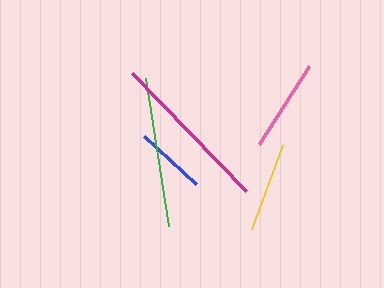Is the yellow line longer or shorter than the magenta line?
The magenta line is longer than the yellow line.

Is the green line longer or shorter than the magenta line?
The magenta line is longer than the green line.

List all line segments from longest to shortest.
From longest to shortest: magenta, green, pink, yellow, blue.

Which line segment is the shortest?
The blue line is the shortest at approximately 71 pixels.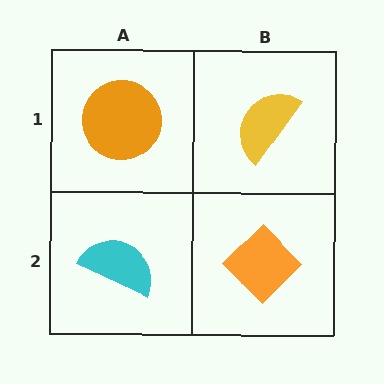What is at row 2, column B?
An orange diamond.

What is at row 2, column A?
A cyan semicircle.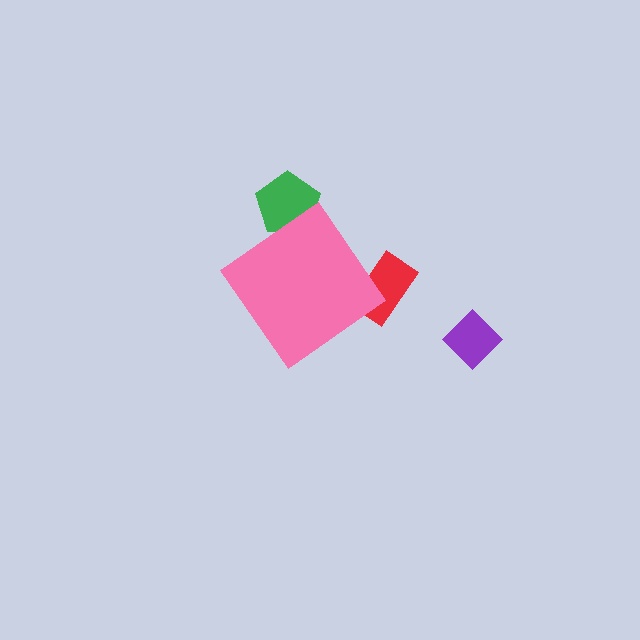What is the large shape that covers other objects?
A pink diamond.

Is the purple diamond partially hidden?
No, the purple diamond is fully visible.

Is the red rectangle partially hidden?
Yes, the red rectangle is partially hidden behind the pink diamond.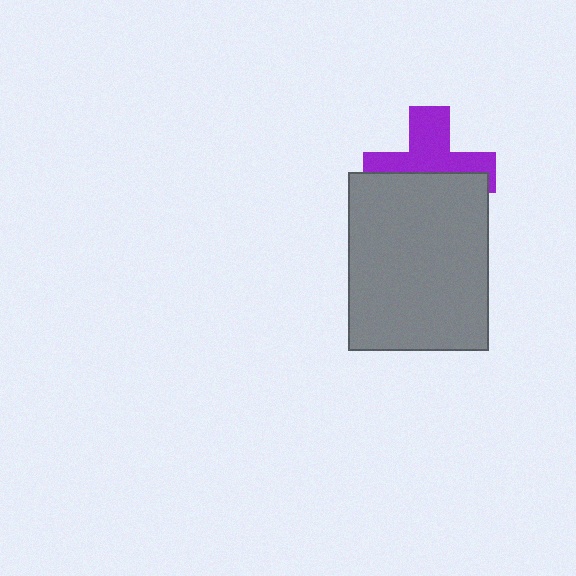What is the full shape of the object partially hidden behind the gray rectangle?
The partially hidden object is a purple cross.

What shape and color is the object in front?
The object in front is a gray rectangle.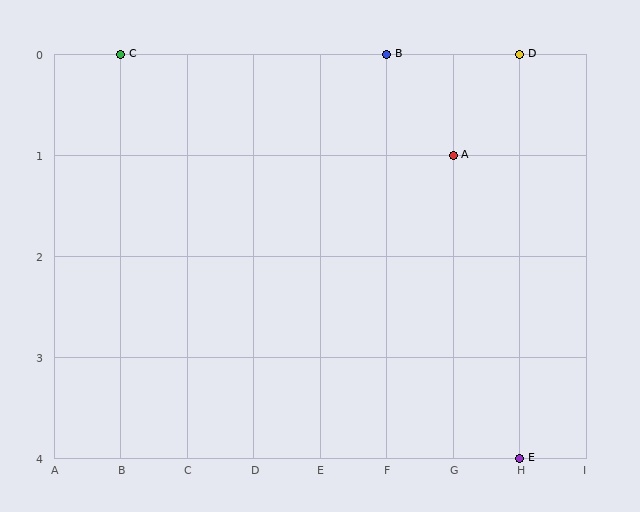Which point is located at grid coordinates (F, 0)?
Point B is at (F, 0).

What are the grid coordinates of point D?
Point D is at grid coordinates (H, 0).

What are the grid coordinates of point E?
Point E is at grid coordinates (H, 4).